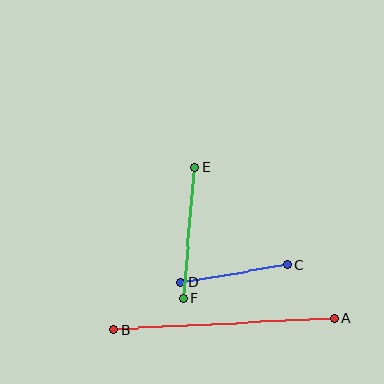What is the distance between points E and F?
The distance is approximately 132 pixels.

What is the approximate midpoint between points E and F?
The midpoint is at approximately (189, 233) pixels.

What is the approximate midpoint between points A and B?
The midpoint is at approximately (224, 324) pixels.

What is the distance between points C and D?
The distance is approximately 108 pixels.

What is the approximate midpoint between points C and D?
The midpoint is at approximately (234, 274) pixels.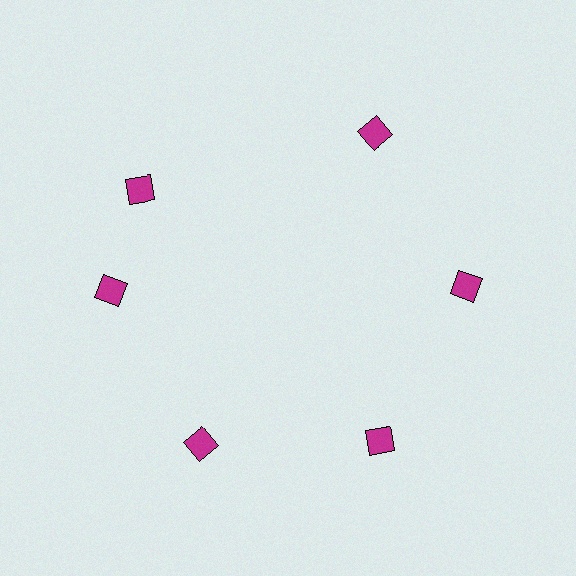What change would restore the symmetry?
The symmetry would be restored by rotating it back into even spacing with its neighbors so that all 6 diamonds sit at equal angles and equal distance from the center.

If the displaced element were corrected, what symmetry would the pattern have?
It would have 6-fold rotational symmetry — the pattern would map onto itself every 60 degrees.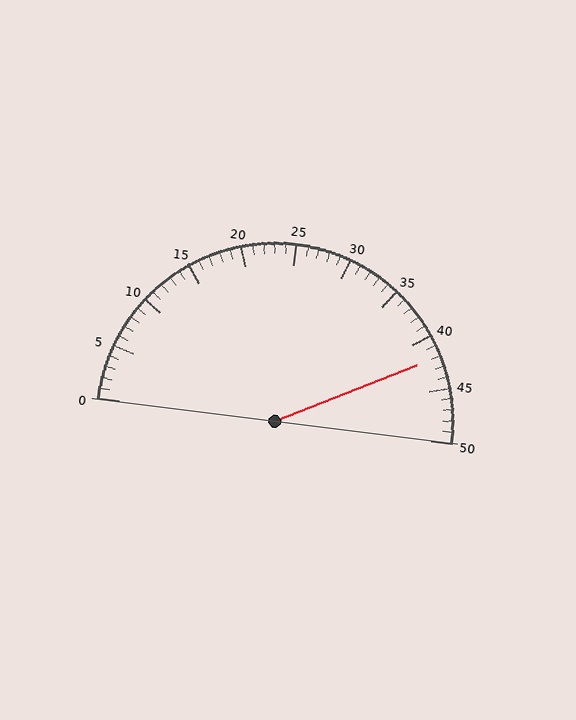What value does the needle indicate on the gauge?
The needle indicates approximately 42.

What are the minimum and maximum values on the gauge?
The gauge ranges from 0 to 50.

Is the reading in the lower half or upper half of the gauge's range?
The reading is in the upper half of the range (0 to 50).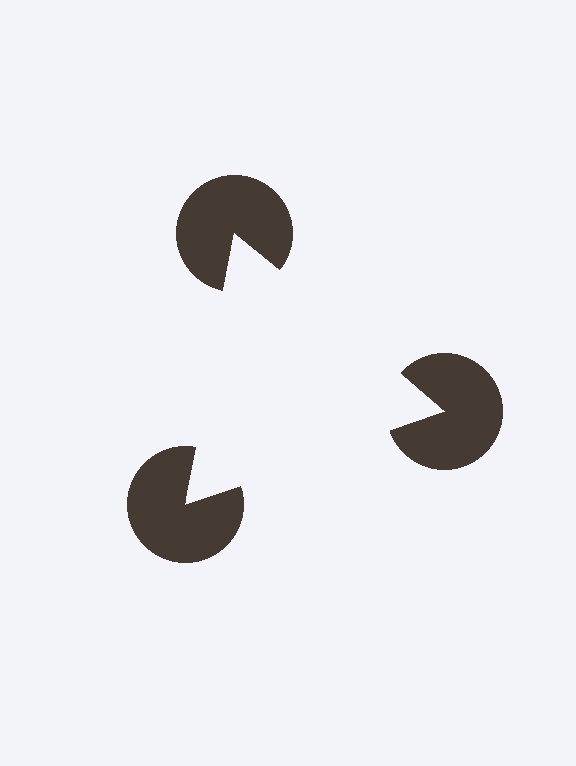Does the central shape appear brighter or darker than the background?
It typically appears slightly brighter than the background, even though no actual brightness change is drawn.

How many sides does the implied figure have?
3 sides.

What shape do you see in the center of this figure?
An illusory triangle — its edges are inferred from the aligned wedge cuts in the pac-man discs, not physically drawn.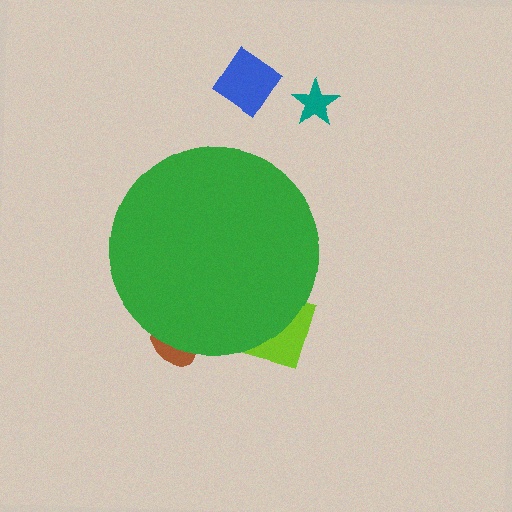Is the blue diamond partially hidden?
No, the blue diamond is fully visible.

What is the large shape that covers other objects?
A green circle.